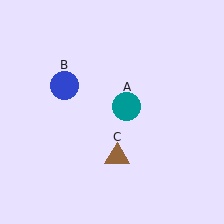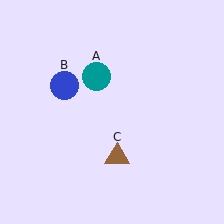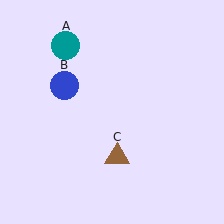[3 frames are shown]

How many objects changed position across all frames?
1 object changed position: teal circle (object A).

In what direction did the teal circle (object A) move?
The teal circle (object A) moved up and to the left.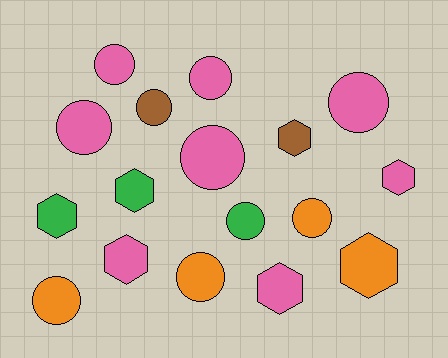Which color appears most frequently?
Pink, with 8 objects.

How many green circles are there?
There is 1 green circle.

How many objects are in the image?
There are 17 objects.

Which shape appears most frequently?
Circle, with 10 objects.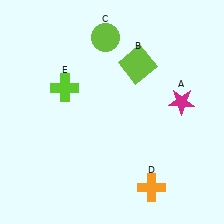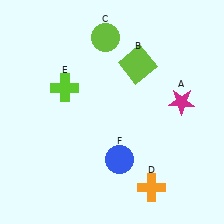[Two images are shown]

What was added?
A blue circle (F) was added in Image 2.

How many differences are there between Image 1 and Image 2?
There is 1 difference between the two images.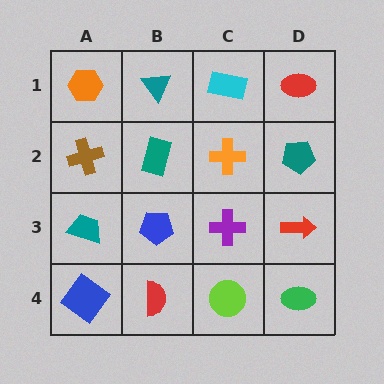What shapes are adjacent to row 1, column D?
A teal pentagon (row 2, column D), a cyan rectangle (row 1, column C).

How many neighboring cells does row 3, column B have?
4.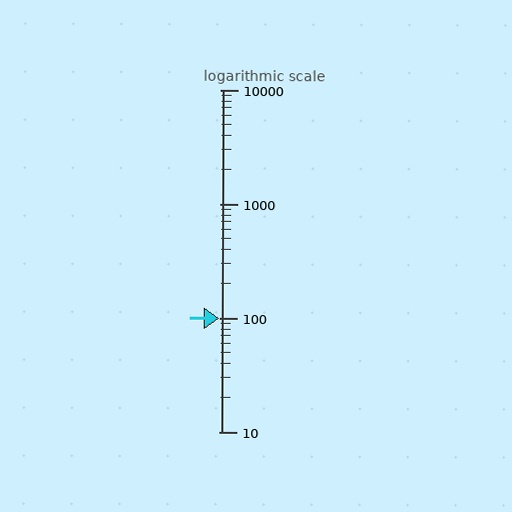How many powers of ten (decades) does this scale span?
The scale spans 3 decades, from 10 to 10000.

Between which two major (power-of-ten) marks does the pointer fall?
The pointer is between 100 and 1000.